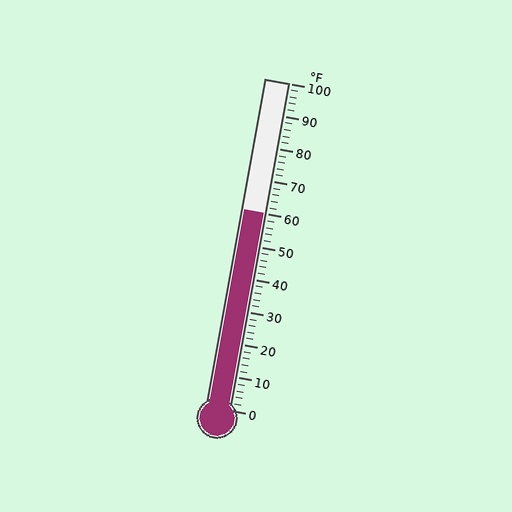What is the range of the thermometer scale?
The thermometer scale ranges from 0°F to 100°F.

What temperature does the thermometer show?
The thermometer shows approximately 60°F.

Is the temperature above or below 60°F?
The temperature is at 60°F.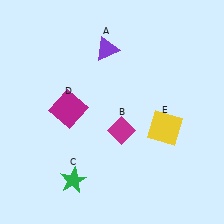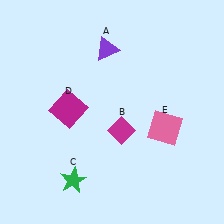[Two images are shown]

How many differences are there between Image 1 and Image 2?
There is 1 difference between the two images.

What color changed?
The square (E) changed from yellow in Image 1 to pink in Image 2.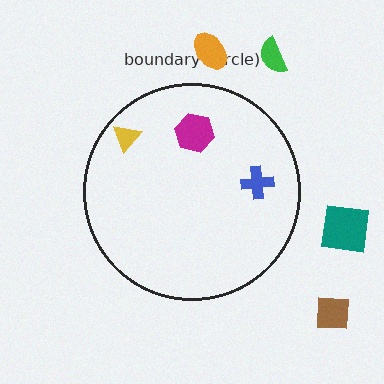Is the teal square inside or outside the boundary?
Outside.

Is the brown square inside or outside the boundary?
Outside.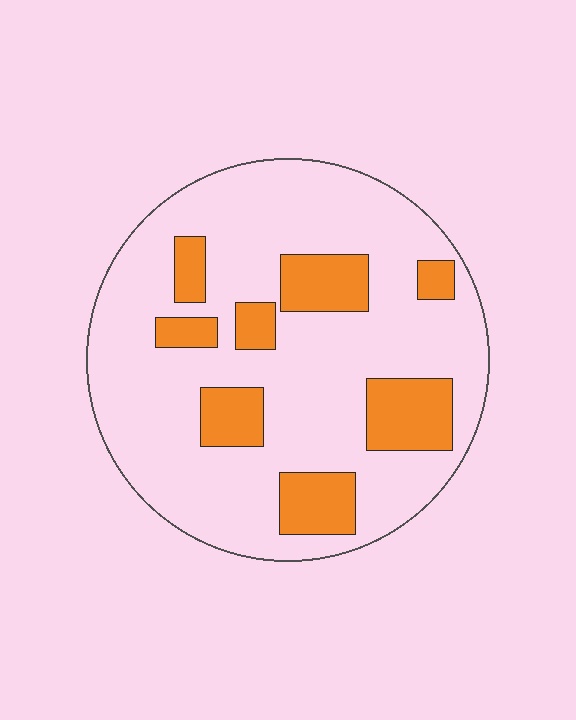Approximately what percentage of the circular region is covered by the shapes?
Approximately 20%.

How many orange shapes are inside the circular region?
8.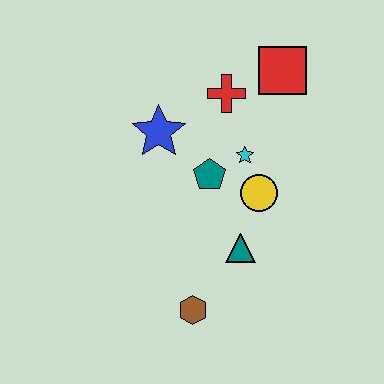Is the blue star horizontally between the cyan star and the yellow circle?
No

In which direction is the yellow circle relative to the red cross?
The yellow circle is below the red cross.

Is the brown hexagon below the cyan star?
Yes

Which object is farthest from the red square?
The brown hexagon is farthest from the red square.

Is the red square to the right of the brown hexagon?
Yes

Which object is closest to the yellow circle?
The cyan star is closest to the yellow circle.